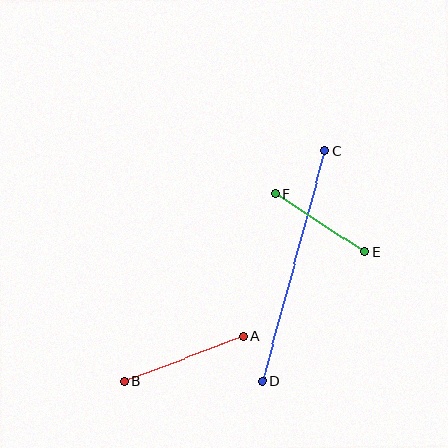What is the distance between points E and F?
The distance is approximately 107 pixels.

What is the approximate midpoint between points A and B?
The midpoint is at approximately (184, 359) pixels.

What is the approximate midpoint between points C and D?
The midpoint is at approximately (293, 266) pixels.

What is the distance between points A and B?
The distance is approximately 128 pixels.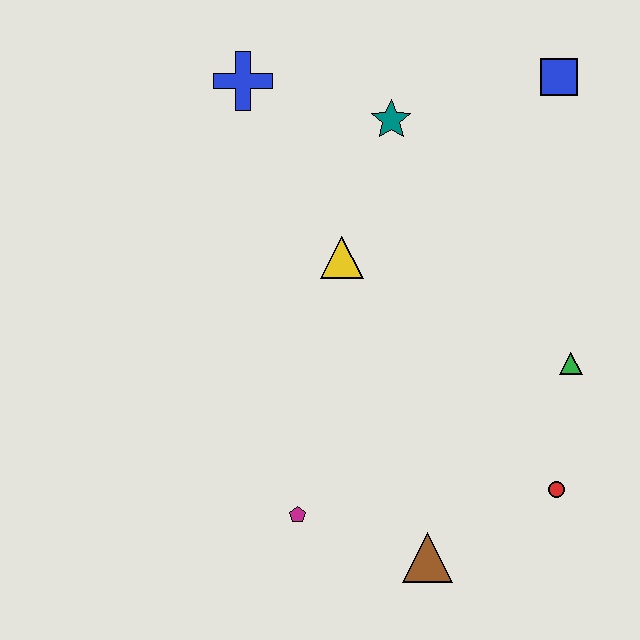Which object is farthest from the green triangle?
The blue cross is farthest from the green triangle.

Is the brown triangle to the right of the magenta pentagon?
Yes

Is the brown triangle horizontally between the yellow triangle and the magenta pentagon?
No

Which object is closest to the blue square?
The teal star is closest to the blue square.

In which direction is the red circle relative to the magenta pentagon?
The red circle is to the right of the magenta pentagon.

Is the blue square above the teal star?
Yes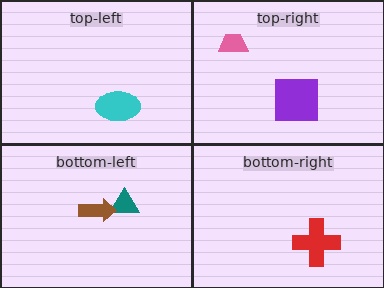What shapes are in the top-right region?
The pink trapezoid, the purple square.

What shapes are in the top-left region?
The cyan ellipse.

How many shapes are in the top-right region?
2.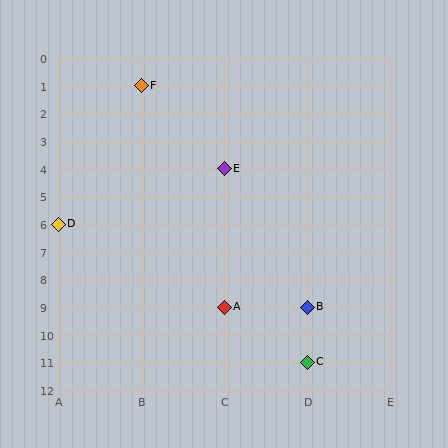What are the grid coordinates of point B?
Point B is at grid coordinates (D, 9).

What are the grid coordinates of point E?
Point E is at grid coordinates (C, 4).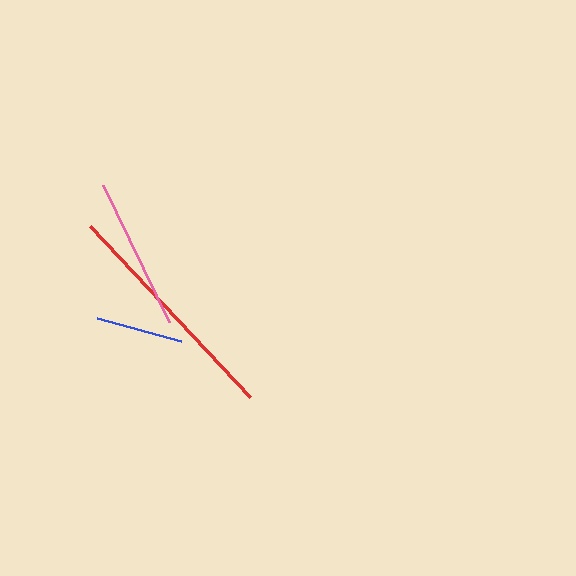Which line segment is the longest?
The red line is the longest at approximately 234 pixels.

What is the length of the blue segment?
The blue segment is approximately 87 pixels long.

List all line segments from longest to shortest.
From longest to shortest: red, pink, blue.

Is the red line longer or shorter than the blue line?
The red line is longer than the blue line.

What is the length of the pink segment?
The pink segment is approximately 152 pixels long.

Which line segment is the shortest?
The blue line is the shortest at approximately 87 pixels.